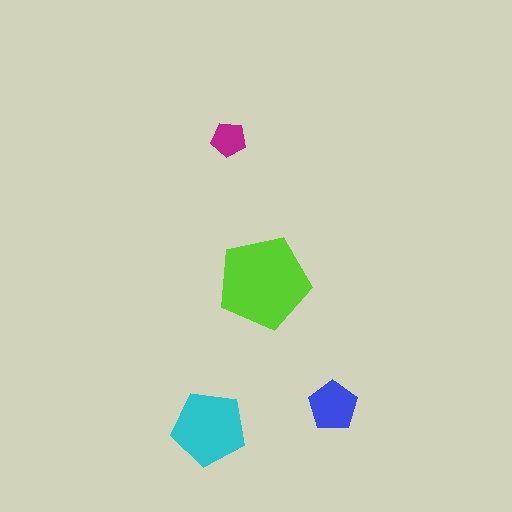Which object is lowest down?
The cyan pentagon is bottommost.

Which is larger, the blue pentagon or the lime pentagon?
The lime one.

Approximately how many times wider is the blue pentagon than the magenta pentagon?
About 1.5 times wider.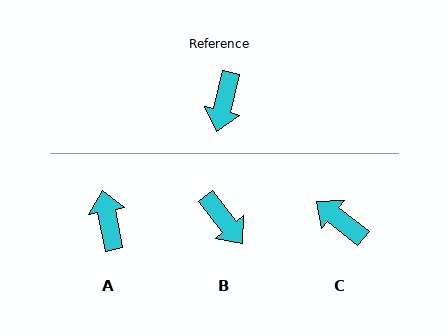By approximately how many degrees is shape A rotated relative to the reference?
Approximately 155 degrees clockwise.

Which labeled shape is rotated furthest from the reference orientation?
A, about 155 degrees away.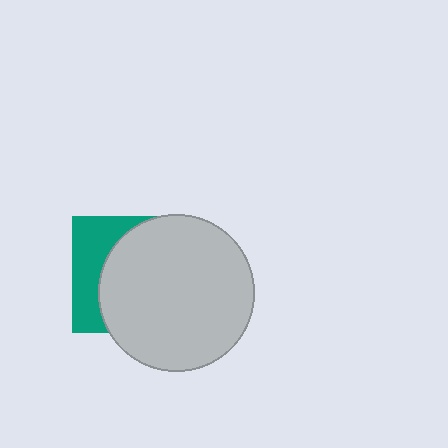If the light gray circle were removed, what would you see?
You would see the complete teal square.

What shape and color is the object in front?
The object in front is a light gray circle.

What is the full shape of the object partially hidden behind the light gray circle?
The partially hidden object is a teal square.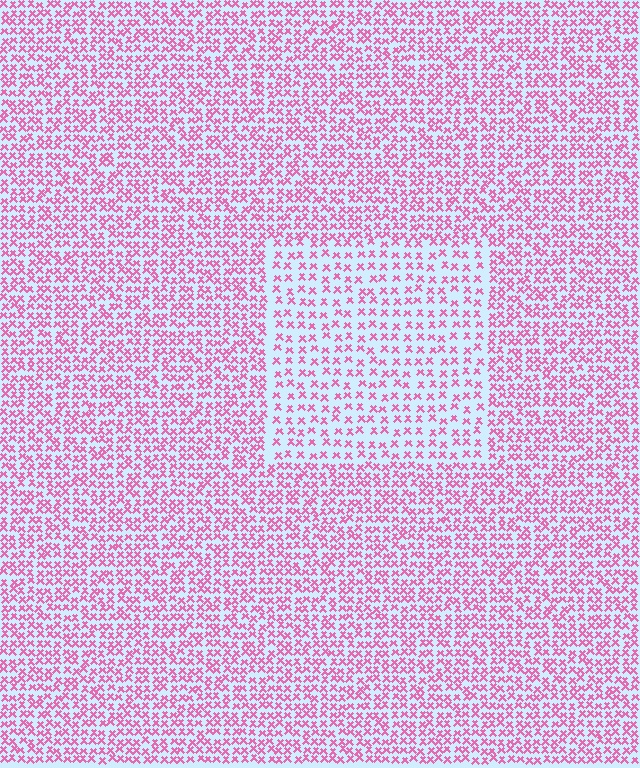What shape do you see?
I see a rectangle.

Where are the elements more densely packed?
The elements are more densely packed outside the rectangle boundary.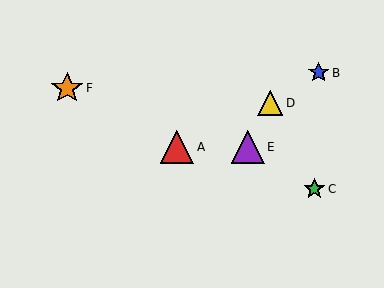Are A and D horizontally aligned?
No, A is at y≈147 and D is at y≈103.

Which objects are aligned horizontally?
Objects A, E are aligned horizontally.